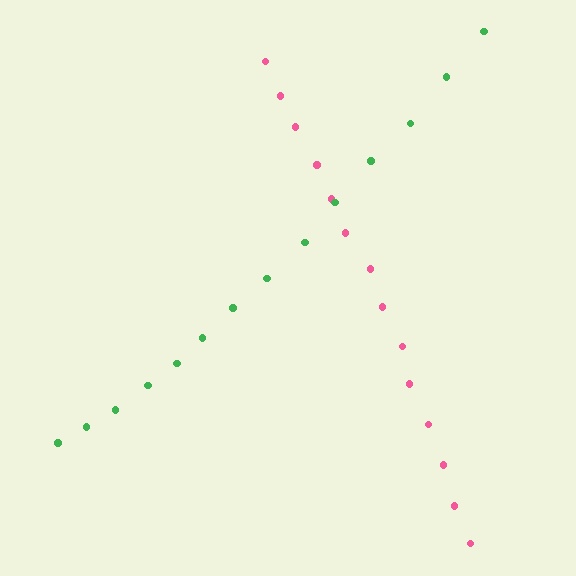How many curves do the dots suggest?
There are 2 distinct paths.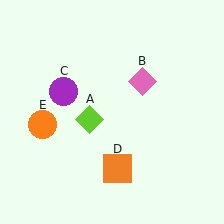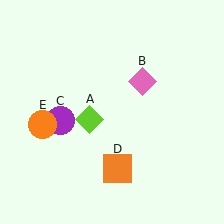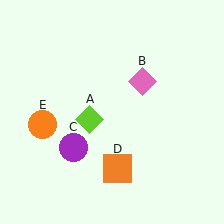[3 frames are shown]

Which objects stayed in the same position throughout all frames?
Lime diamond (object A) and pink diamond (object B) and orange square (object D) and orange circle (object E) remained stationary.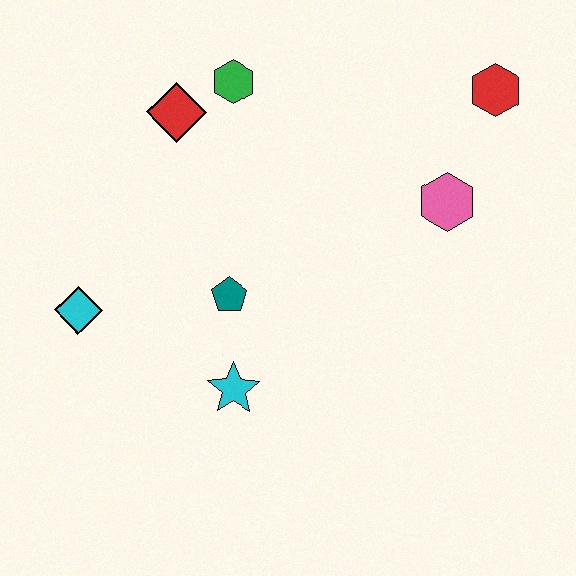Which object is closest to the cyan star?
The teal pentagon is closest to the cyan star.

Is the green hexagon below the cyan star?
No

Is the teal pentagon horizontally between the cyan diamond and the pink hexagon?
Yes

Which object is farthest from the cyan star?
The red hexagon is farthest from the cyan star.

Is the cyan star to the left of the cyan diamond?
No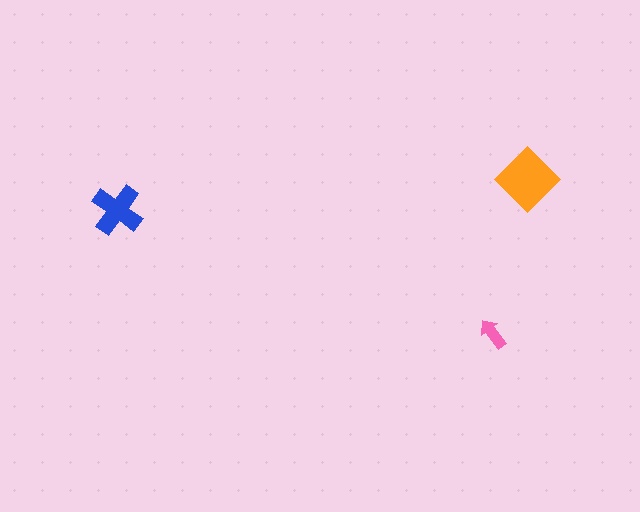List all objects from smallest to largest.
The pink arrow, the blue cross, the orange diamond.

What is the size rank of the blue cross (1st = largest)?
2nd.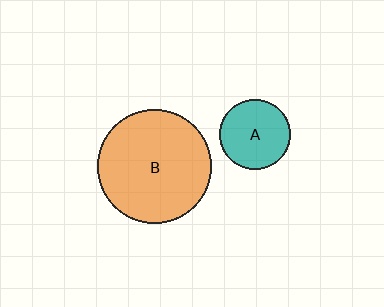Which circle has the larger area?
Circle B (orange).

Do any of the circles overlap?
No, none of the circles overlap.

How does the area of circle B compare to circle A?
Approximately 2.6 times.